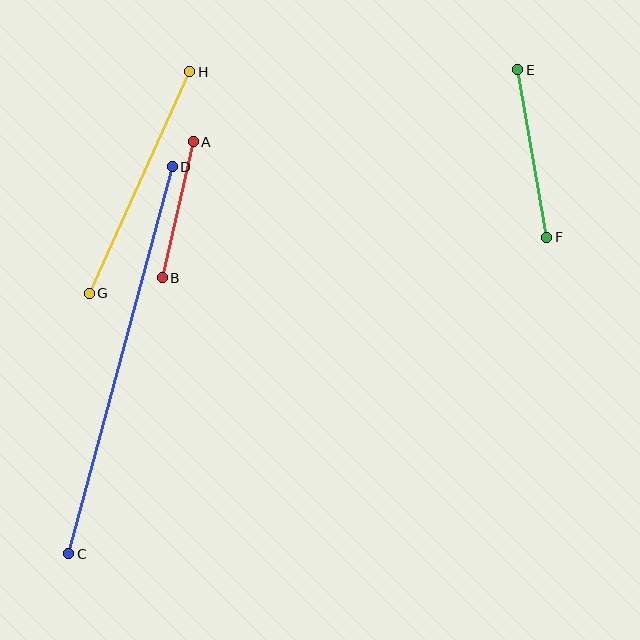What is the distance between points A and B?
The distance is approximately 139 pixels.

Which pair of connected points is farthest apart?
Points C and D are farthest apart.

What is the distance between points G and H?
The distance is approximately 243 pixels.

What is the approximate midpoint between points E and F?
The midpoint is at approximately (532, 153) pixels.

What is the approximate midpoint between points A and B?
The midpoint is at approximately (178, 210) pixels.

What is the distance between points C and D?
The distance is approximately 400 pixels.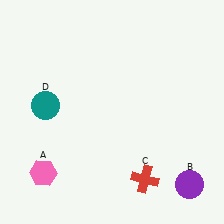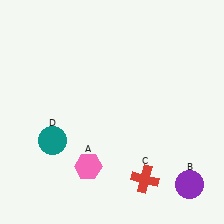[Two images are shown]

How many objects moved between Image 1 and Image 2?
2 objects moved between the two images.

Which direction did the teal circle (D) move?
The teal circle (D) moved down.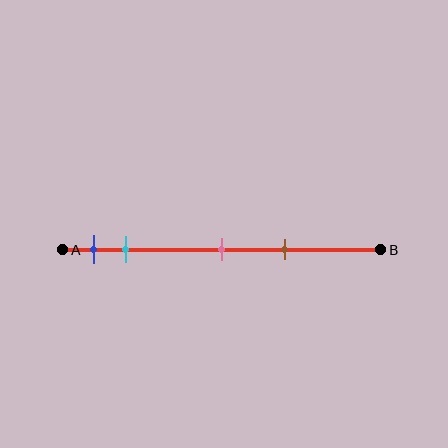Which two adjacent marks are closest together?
The blue and cyan marks are the closest adjacent pair.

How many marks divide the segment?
There are 4 marks dividing the segment.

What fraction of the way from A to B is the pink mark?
The pink mark is approximately 50% (0.5) of the way from A to B.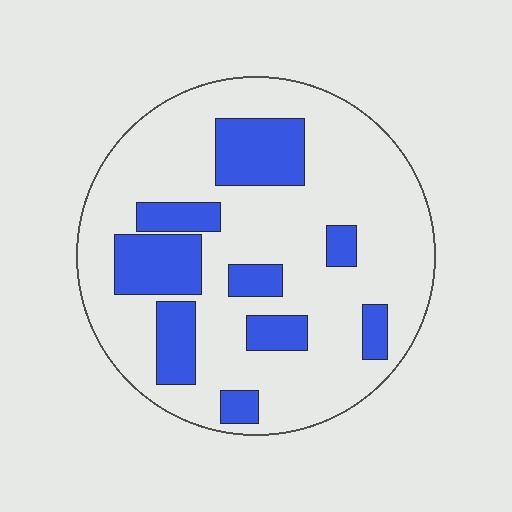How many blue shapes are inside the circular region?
9.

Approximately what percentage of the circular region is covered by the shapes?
Approximately 25%.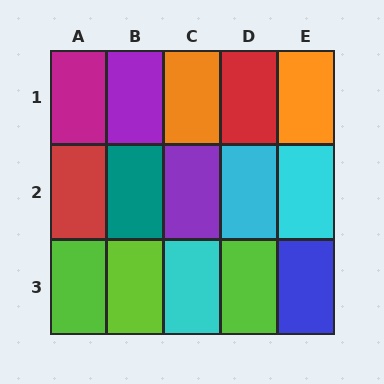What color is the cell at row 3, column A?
Lime.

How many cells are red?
2 cells are red.